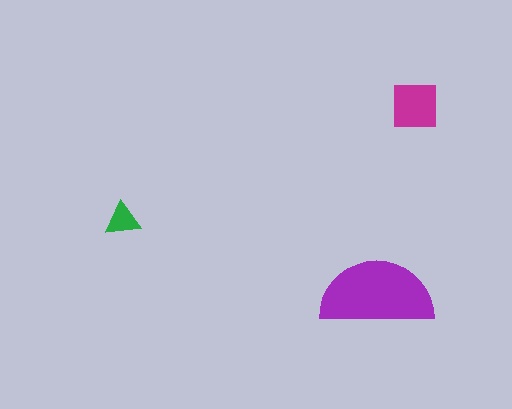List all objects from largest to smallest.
The purple semicircle, the magenta square, the green triangle.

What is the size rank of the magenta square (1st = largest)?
2nd.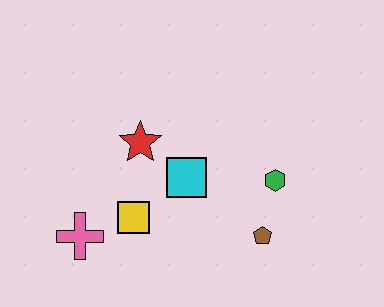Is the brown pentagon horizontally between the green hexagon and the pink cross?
Yes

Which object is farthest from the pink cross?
The green hexagon is farthest from the pink cross.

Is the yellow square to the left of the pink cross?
No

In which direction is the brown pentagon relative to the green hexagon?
The brown pentagon is below the green hexagon.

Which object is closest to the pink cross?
The yellow square is closest to the pink cross.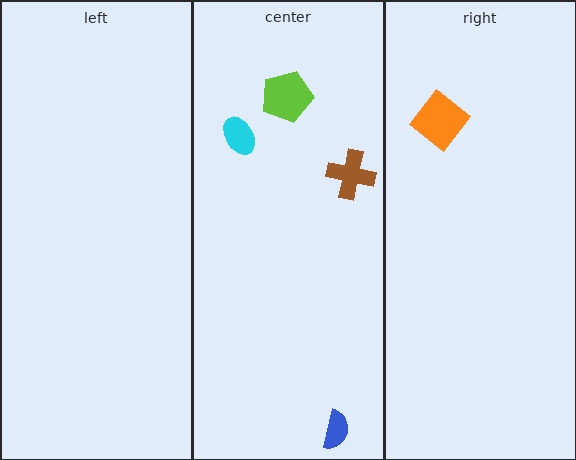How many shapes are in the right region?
1.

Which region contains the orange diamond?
The right region.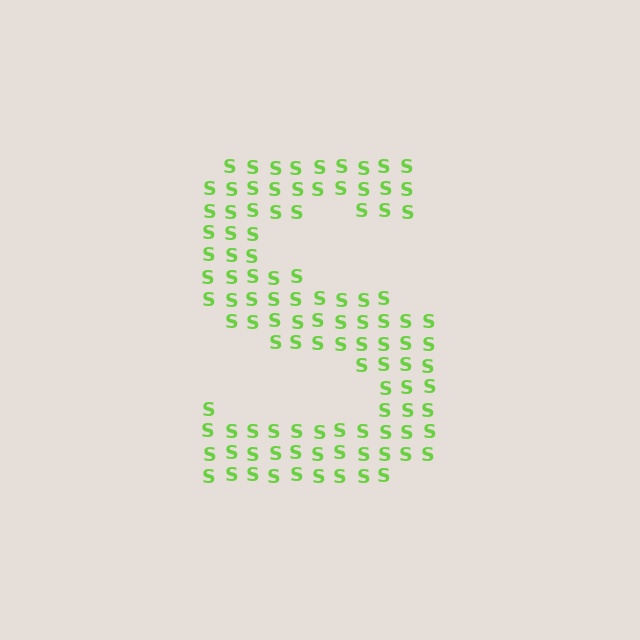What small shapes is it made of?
It is made of small letter S's.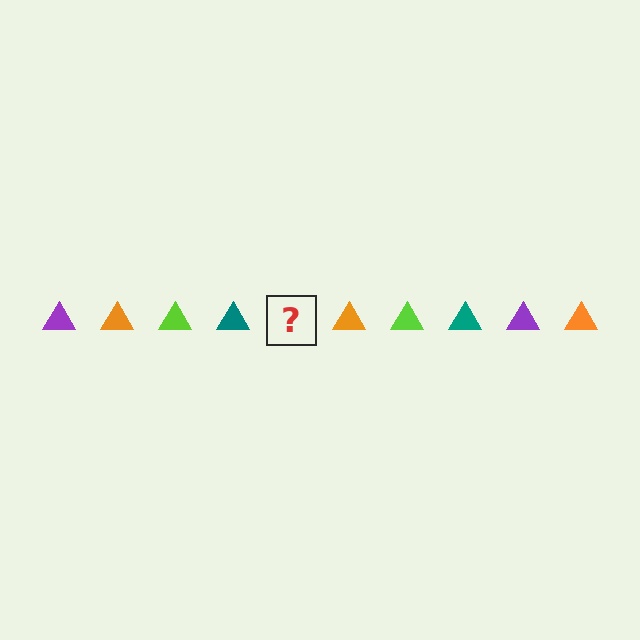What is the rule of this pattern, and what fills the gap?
The rule is that the pattern cycles through purple, orange, lime, teal triangles. The gap should be filled with a purple triangle.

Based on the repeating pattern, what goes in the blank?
The blank should be a purple triangle.